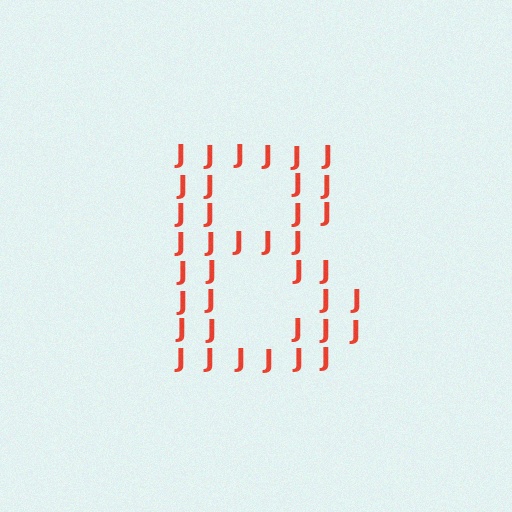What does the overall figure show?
The overall figure shows the letter B.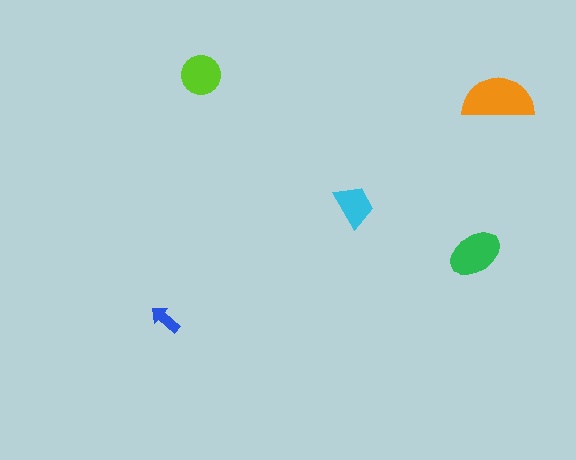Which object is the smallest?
The blue arrow.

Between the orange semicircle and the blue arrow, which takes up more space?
The orange semicircle.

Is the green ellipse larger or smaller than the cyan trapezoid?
Larger.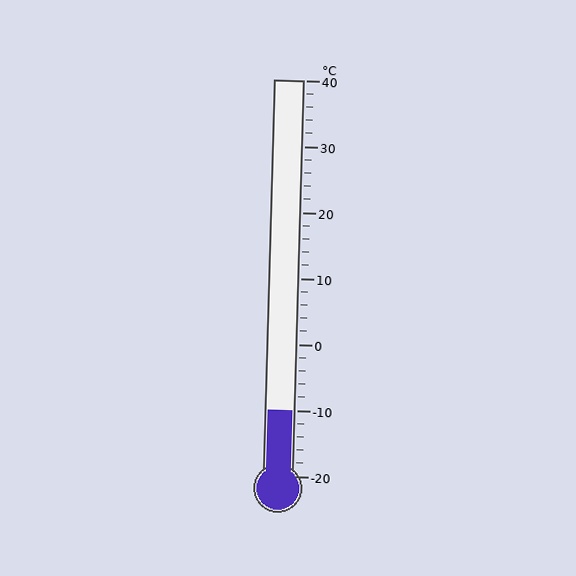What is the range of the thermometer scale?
The thermometer scale ranges from -20°C to 40°C.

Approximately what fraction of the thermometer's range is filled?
The thermometer is filled to approximately 15% of its range.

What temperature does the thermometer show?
The thermometer shows approximately -10°C.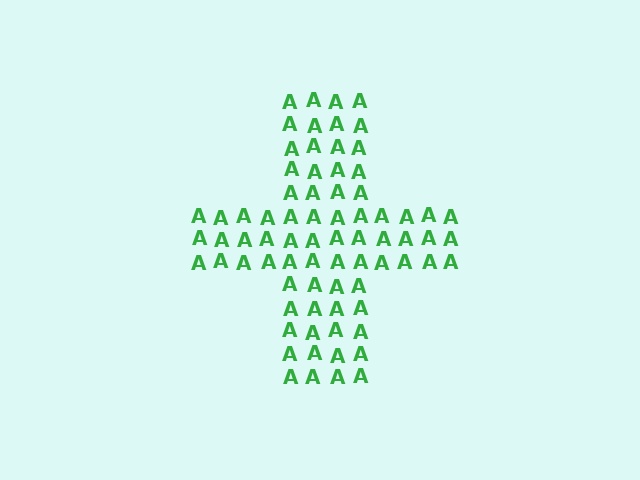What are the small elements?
The small elements are letter A's.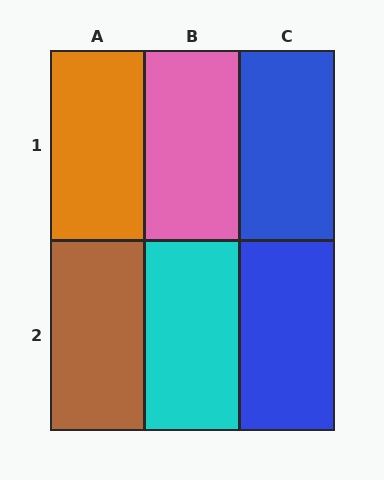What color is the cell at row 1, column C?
Blue.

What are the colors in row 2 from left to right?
Brown, cyan, blue.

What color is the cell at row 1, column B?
Pink.